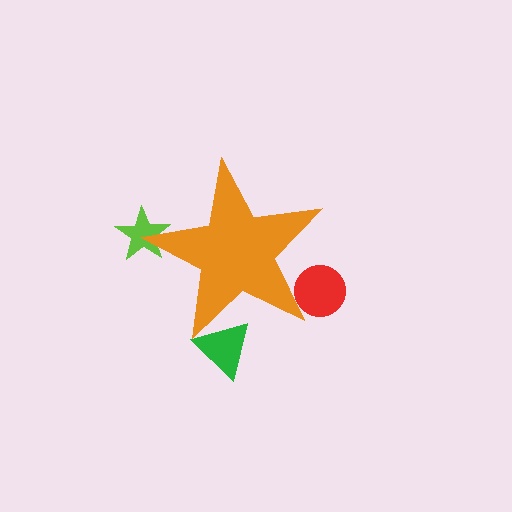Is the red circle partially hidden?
Yes, the red circle is partially hidden behind the orange star.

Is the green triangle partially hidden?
Yes, the green triangle is partially hidden behind the orange star.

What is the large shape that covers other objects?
An orange star.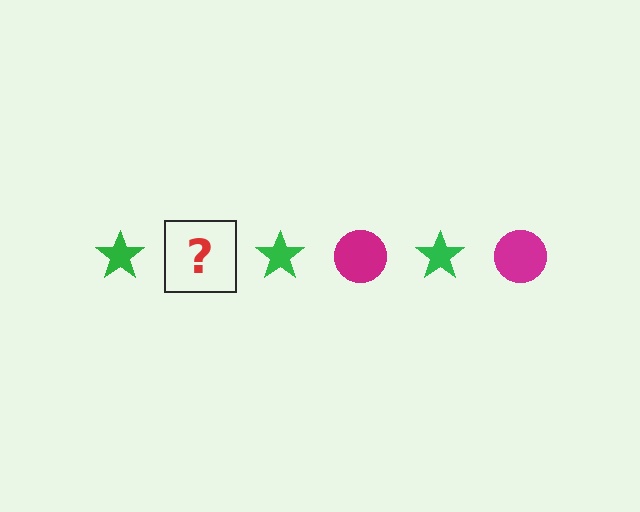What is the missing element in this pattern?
The missing element is a magenta circle.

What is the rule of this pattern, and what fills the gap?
The rule is that the pattern alternates between green star and magenta circle. The gap should be filled with a magenta circle.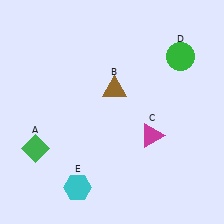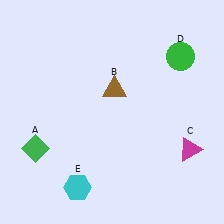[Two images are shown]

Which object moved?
The magenta triangle (C) moved right.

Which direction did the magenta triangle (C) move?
The magenta triangle (C) moved right.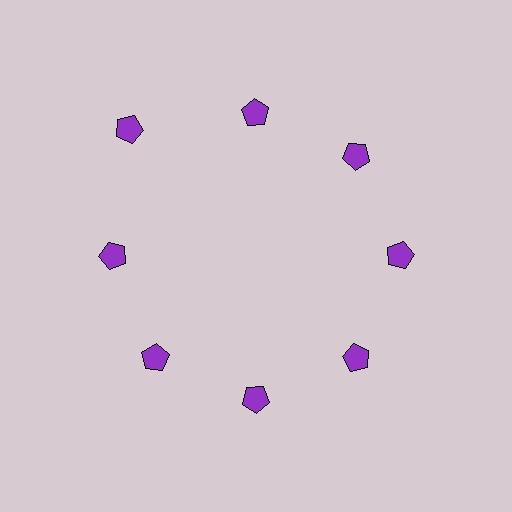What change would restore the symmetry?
The symmetry would be restored by moving it inward, back onto the ring so that all 8 pentagons sit at equal angles and equal distance from the center.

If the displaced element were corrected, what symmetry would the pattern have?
It would have 8-fold rotational symmetry — the pattern would map onto itself every 45 degrees.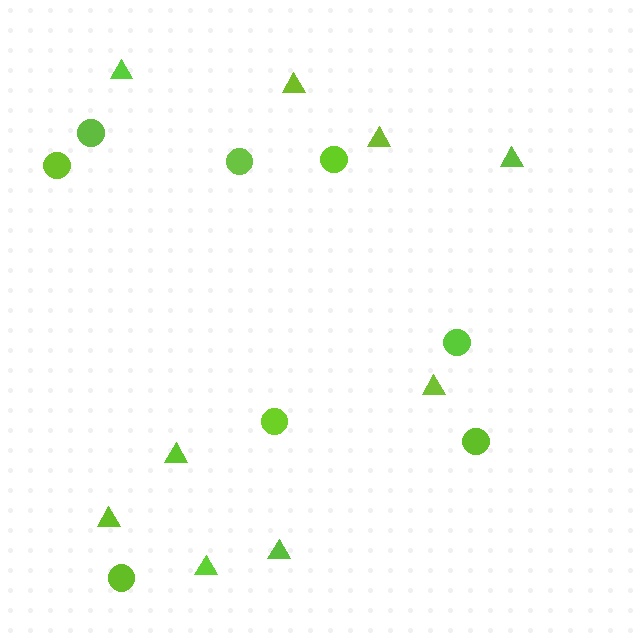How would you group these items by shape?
There are 2 groups: one group of circles (8) and one group of triangles (9).